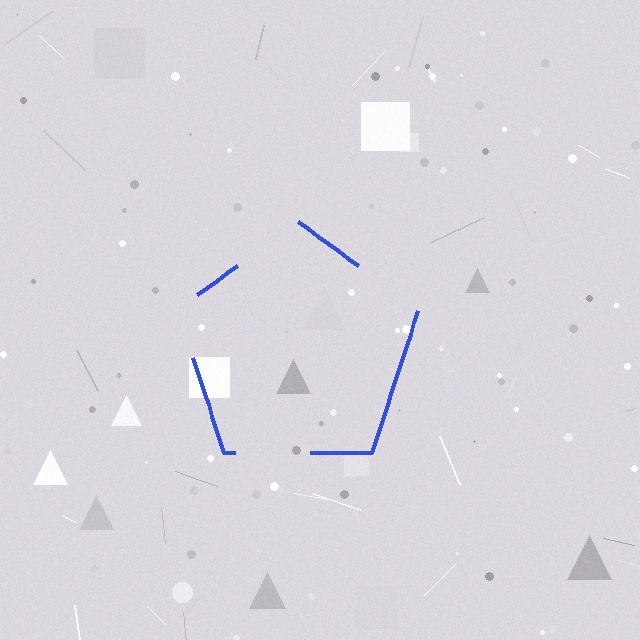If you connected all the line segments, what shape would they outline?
They would outline a pentagon.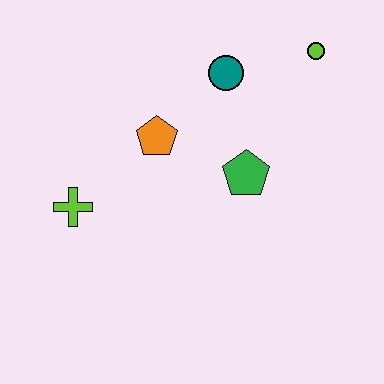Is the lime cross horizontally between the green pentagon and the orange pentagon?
No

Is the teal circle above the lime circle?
No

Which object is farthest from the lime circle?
The lime cross is farthest from the lime circle.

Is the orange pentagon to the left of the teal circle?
Yes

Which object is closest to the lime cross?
The orange pentagon is closest to the lime cross.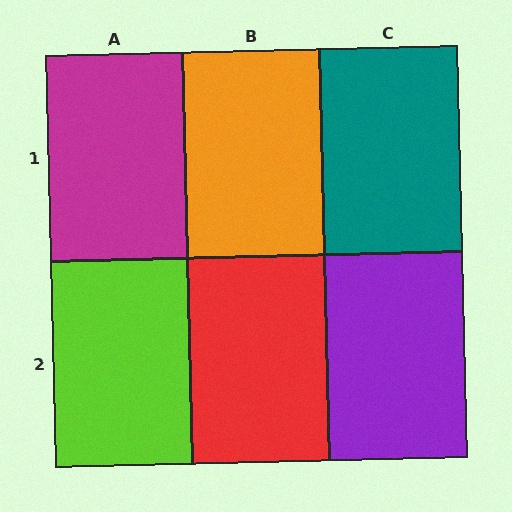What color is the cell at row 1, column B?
Orange.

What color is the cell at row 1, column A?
Magenta.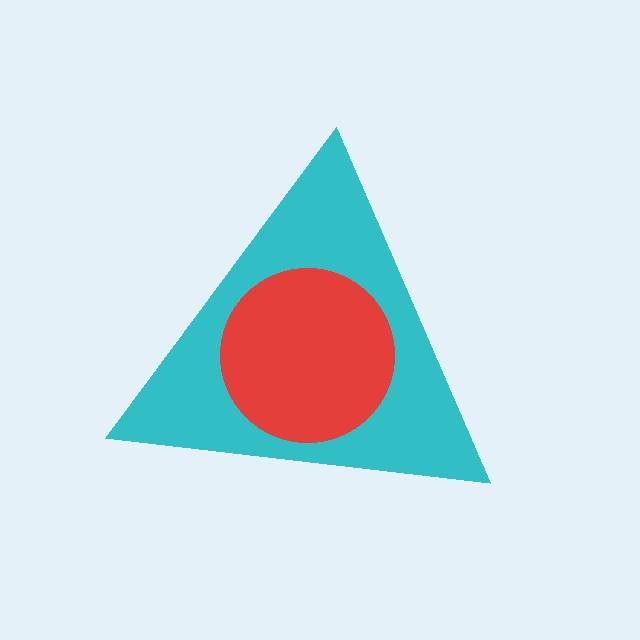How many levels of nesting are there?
2.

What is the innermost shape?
The red circle.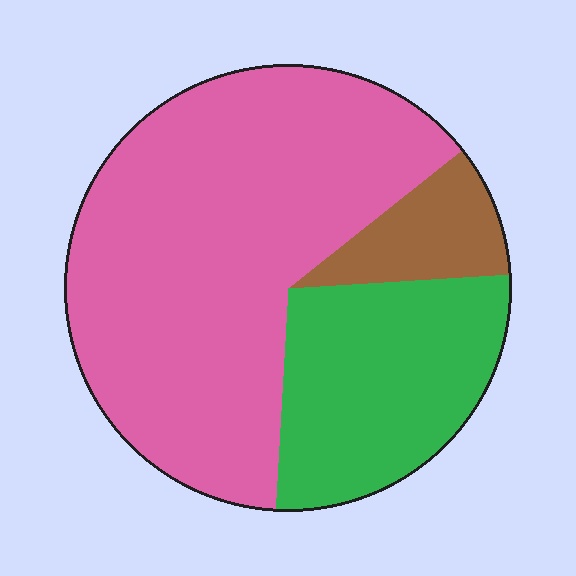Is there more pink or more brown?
Pink.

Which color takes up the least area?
Brown, at roughly 10%.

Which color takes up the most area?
Pink, at roughly 65%.